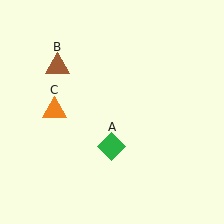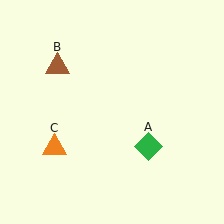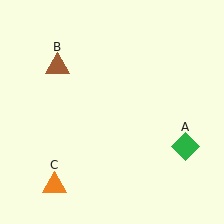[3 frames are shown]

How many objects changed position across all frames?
2 objects changed position: green diamond (object A), orange triangle (object C).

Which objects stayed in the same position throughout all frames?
Brown triangle (object B) remained stationary.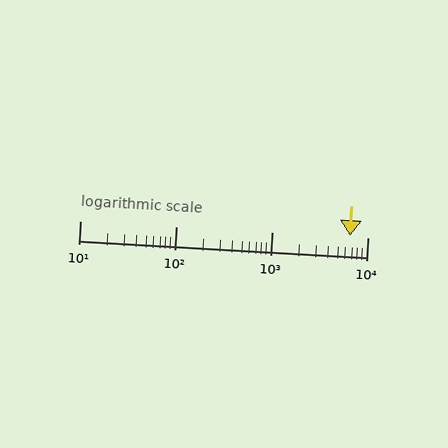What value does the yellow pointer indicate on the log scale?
The pointer indicates approximately 6600.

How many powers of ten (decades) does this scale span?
The scale spans 3 decades, from 10 to 10000.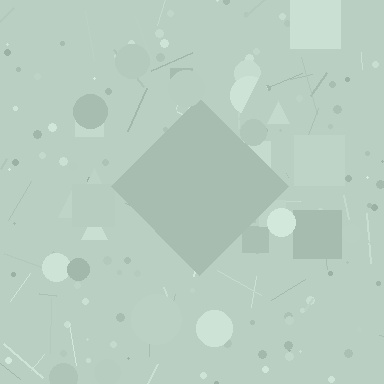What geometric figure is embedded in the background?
A diamond is embedded in the background.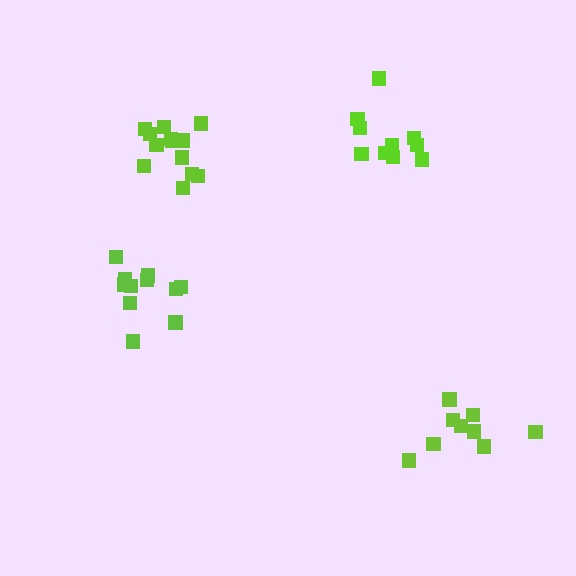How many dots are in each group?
Group 1: 13 dots, Group 2: 10 dots, Group 3: 11 dots, Group 4: 9 dots (43 total).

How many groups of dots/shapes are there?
There are 4 groups.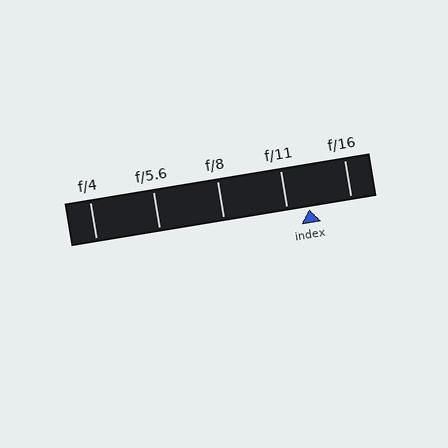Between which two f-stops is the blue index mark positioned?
The index mark is between f/11 and f/16.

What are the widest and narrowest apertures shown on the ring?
The widest aperture shown is f/4 and the narrowest is f/16.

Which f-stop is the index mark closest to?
The index mark is closest to f/11.